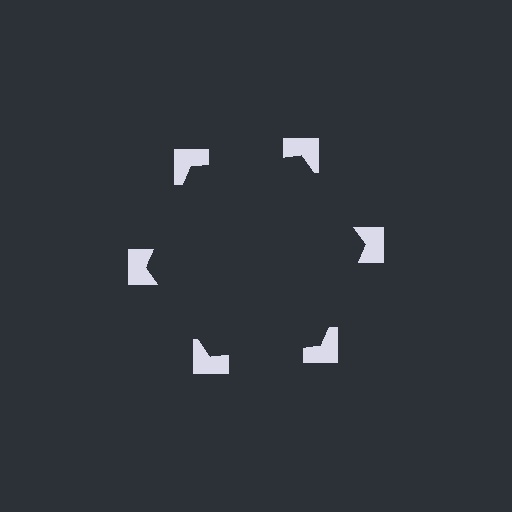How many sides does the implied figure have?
6 sides.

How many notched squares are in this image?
There are 6 — one at each vertex of the illusory hexagon.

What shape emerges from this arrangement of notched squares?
An illusory hexagon — its edges are inferred from the aligned wedge cuts in the notched squares, not physically drawn.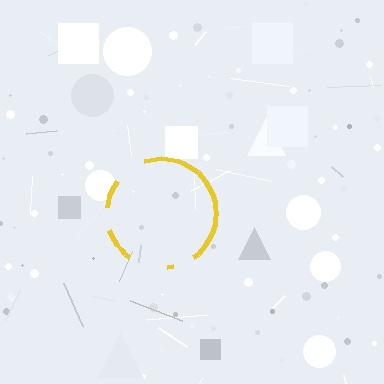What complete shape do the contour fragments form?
The contour fragments form a circle.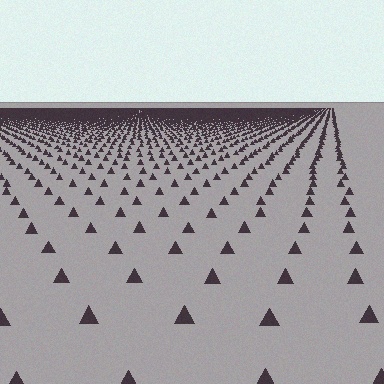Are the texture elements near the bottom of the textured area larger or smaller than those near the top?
Larger. Near the bottom, elements are closer to the viewer and appear at a bigger on-screen size.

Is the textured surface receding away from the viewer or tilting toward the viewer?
The surface is receding away from the viewer. Texture elements get smaller and denser toward the top.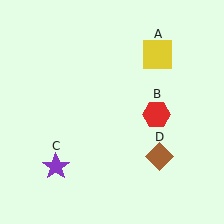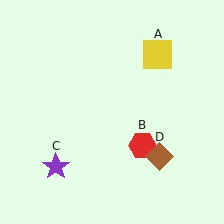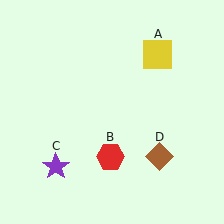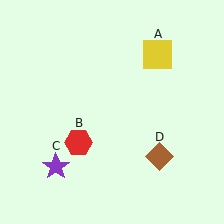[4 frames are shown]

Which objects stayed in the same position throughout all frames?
Yellow square (object A) and purple star (object C) and brown diamond (object D) remained stationary.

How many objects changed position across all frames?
1 object changed position: red hexagon (object B).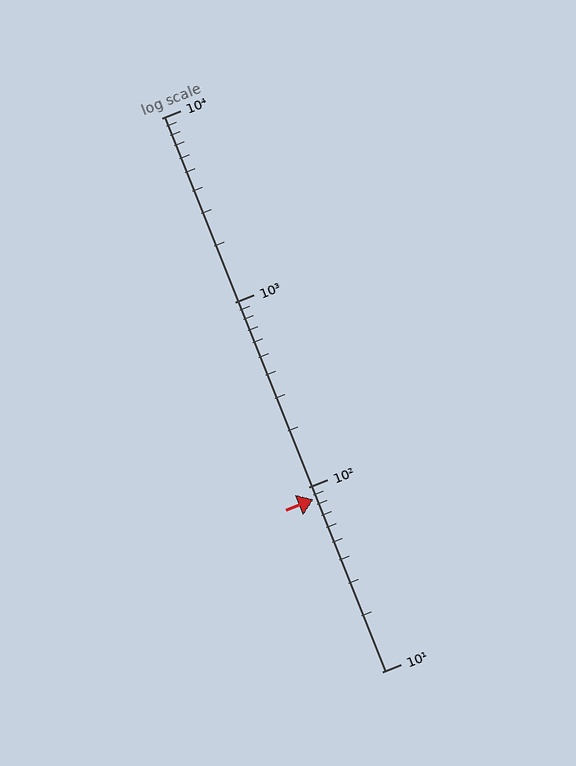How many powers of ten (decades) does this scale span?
The scale spans 3 decades, from 10 to 10000.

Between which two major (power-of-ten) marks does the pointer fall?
The pointer is between 10 and 100.